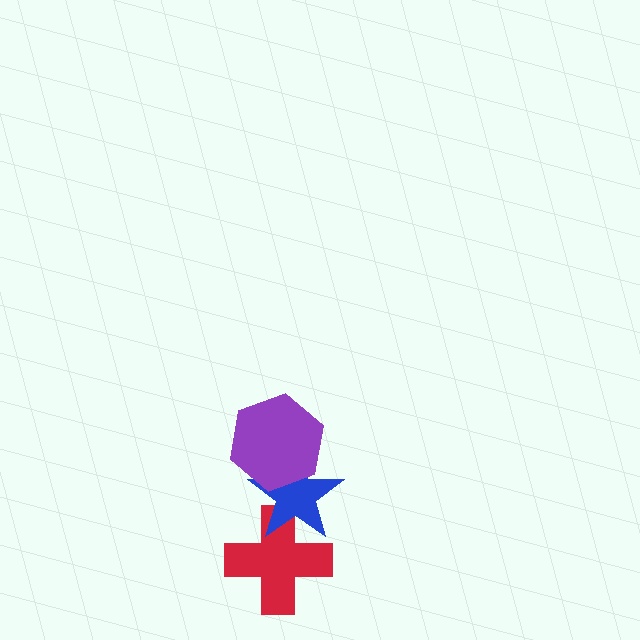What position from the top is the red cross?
The red cross is 3rd from the top.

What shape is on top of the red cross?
The blue star is on top of the red cross.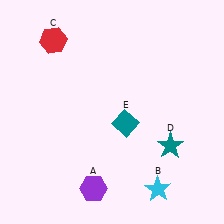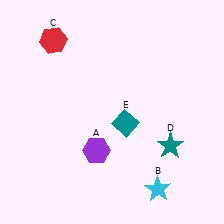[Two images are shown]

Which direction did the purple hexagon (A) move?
The purple hexagon (A) moved up.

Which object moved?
The purple hexagon (A) moved up.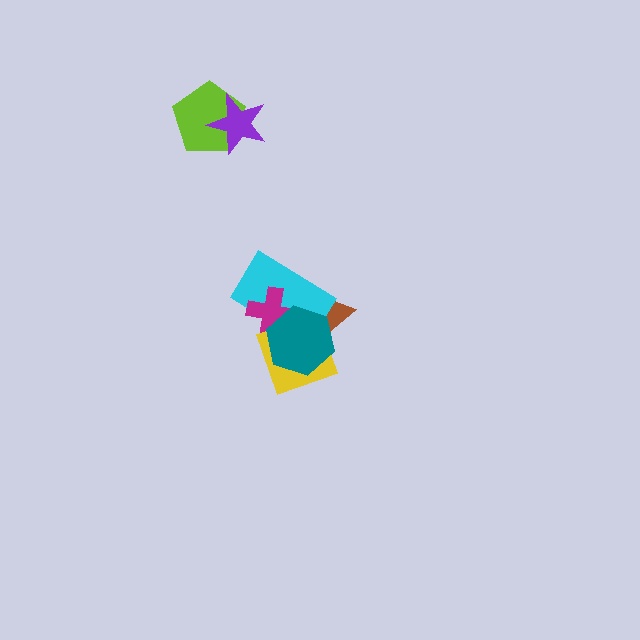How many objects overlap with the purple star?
1 object overlaps with the purple star.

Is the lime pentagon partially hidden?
Yes, it is partially covered by another shape.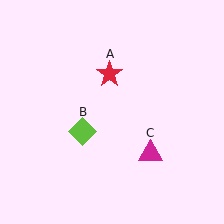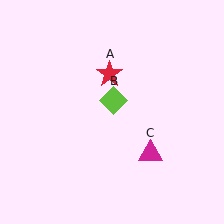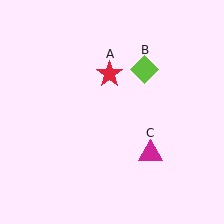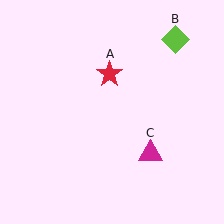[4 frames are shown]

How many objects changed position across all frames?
1 object changed position: lime diamond (object B).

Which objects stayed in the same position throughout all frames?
Red star (object A) and magenta triangle (object C) remained stationary.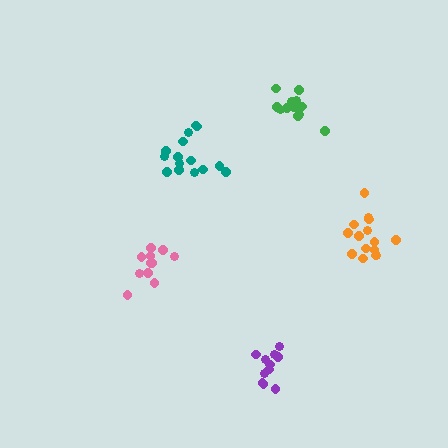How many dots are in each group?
Group 1: 15 dots, Group 2: 11 dots, Group 3: 13 dots, Group 4: 15 dots, Group 5: 12 dots (66 total).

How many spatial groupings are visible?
There are 5 spatial groupings.